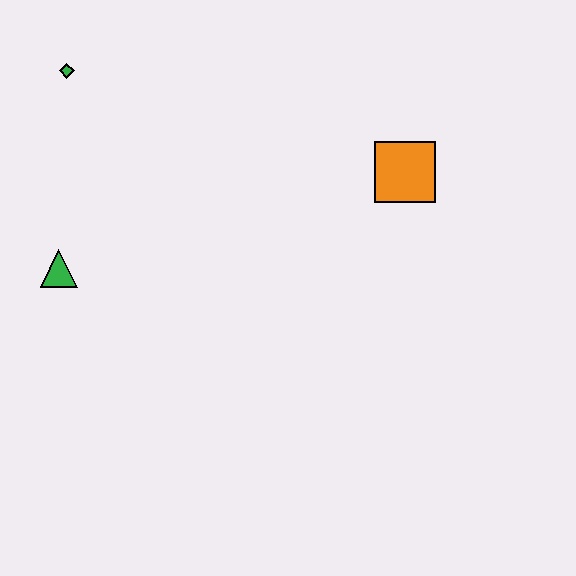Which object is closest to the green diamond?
The green triangle is closest to the green diamond.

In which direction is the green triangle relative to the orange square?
The green triangle is to the left of the orange square.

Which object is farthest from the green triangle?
The orange square is farthest from the green triangle.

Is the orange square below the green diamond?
Yes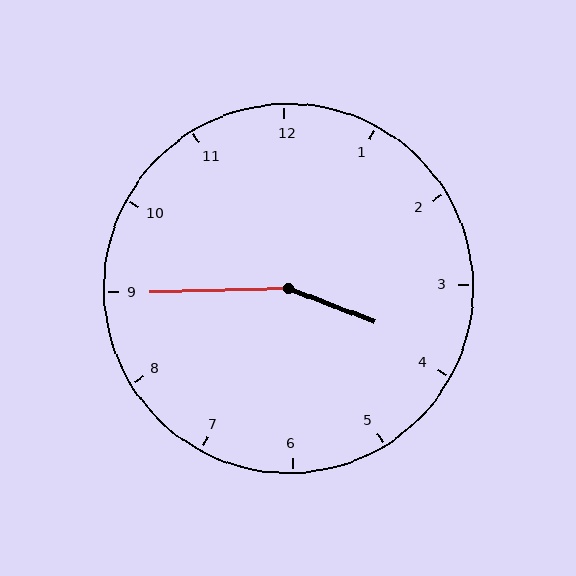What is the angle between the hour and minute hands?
Approximately 158 degrees.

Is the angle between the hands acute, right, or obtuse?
It is obtuse.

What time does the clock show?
3:45.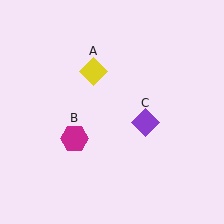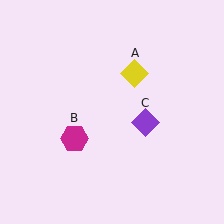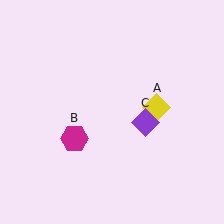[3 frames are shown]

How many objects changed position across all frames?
1 object changed position: yellow diamond (object A).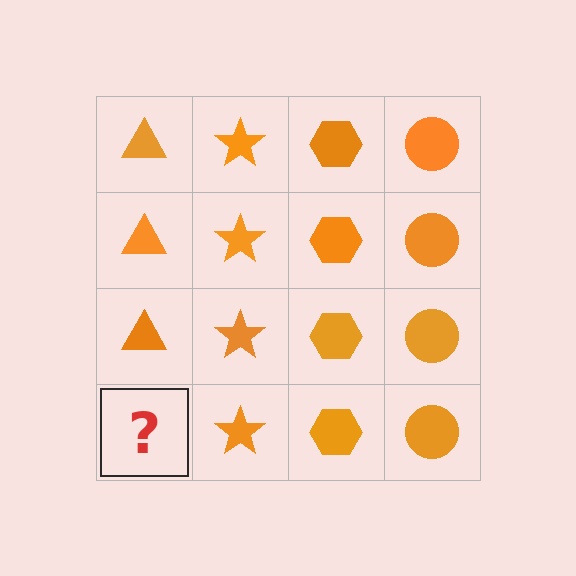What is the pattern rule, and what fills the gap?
The rule is that each column has a consistent shape. The gap should be filled with an orange triangle.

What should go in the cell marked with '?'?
The missing cell should contain an orange triangle.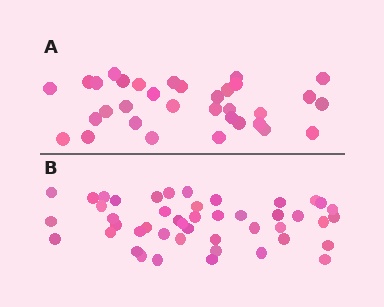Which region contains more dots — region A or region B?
Region B (the bottom region) has more dots.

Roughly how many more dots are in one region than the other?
Region B has approximately 15 more dots than region A.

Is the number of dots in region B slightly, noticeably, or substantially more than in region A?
Region B has noticeably more, but not dramatically so. The ratio is roughly 1.4 to 1.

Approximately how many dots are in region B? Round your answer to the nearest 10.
About 50 dots. (The exact count is 46, which rounds to 50.)